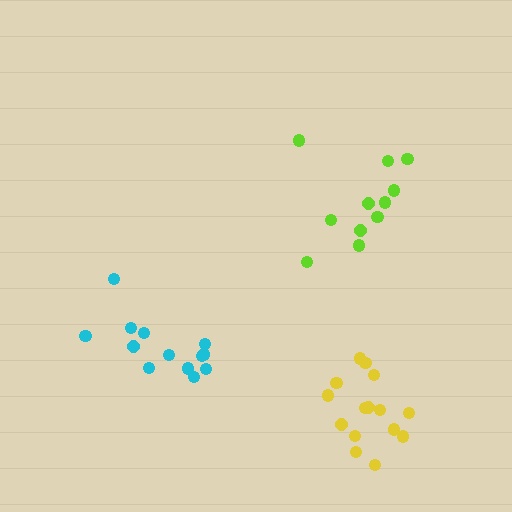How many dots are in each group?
Group 1: 13 dots, Group 2: 15 dots, Group 3: 11 dots (39 total).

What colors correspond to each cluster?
The clusters are colored: cyan, yellow, lime.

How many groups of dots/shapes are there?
There are 3 groups.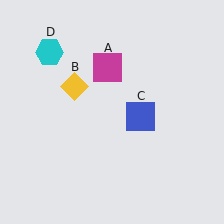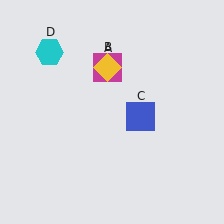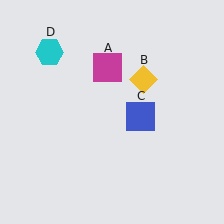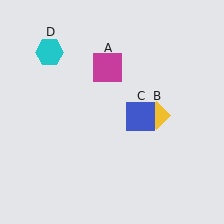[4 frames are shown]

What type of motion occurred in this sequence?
The yellow diamond (object B) rotated clockwise around the center of the scene.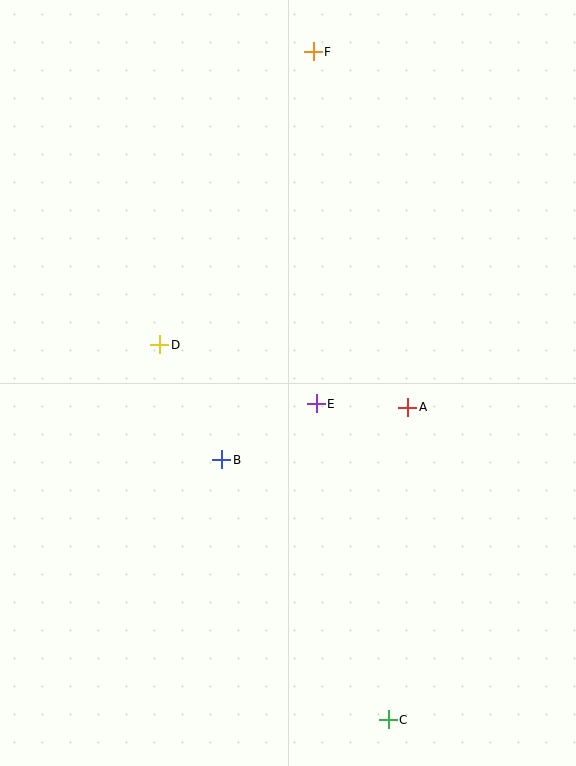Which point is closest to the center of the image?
Point E at (316, 404) is closest to the center.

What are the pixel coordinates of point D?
Point D is at (160, 345).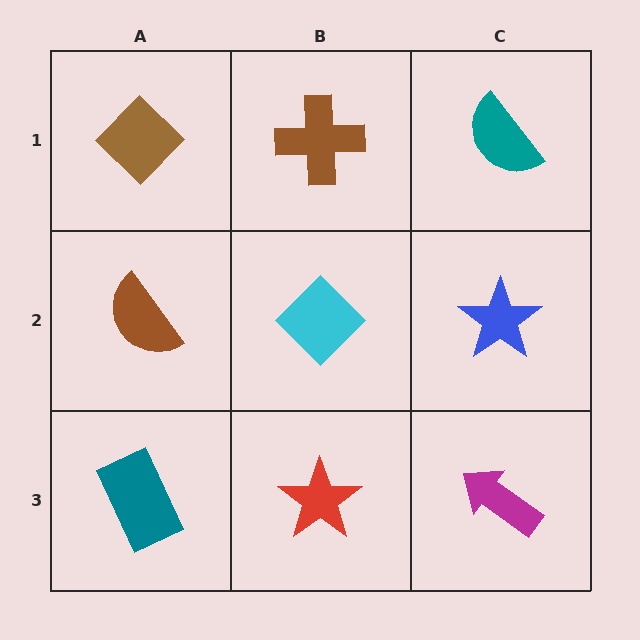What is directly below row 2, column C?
A magenta arrow.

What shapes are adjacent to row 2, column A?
A brown diamond (row 1, column A), a teal rectangle (row 3, column A), a cyan diamond (row 2, column B).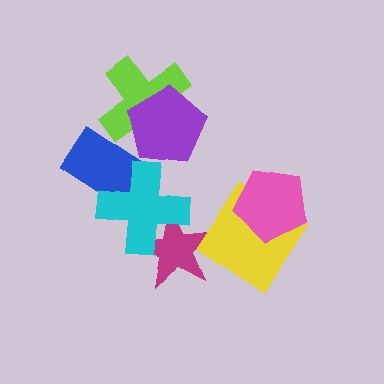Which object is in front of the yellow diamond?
The pink pentagon is in front of the yellow diamond.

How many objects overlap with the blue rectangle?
3 objects overlap with the blue rectangle.